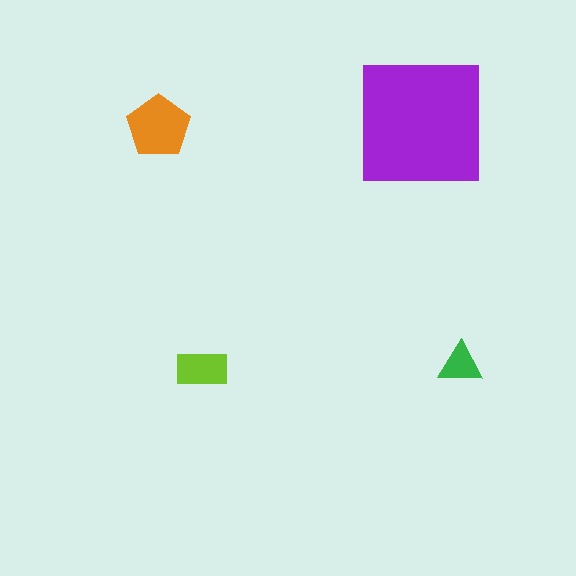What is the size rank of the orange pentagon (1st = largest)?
2nd.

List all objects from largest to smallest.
The purple square, the orange pentagon, the lime rectangle, the green triangle.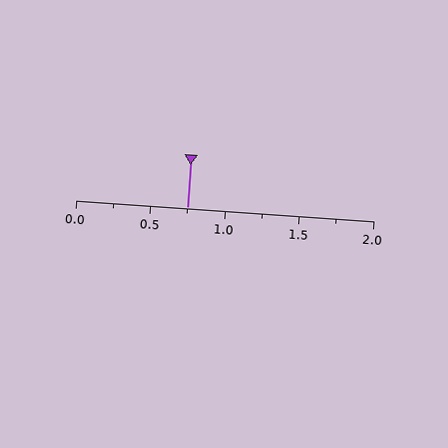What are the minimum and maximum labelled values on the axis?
The axis runs from 0.0 to 2.0.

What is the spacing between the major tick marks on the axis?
The major ticks are spaced 0.5 apart.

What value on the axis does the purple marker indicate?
The marker indicates approximately 0.75.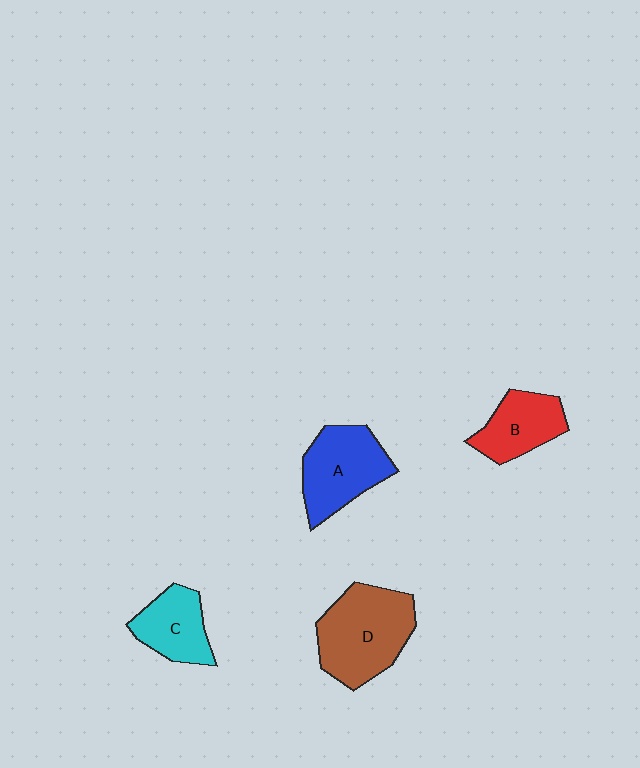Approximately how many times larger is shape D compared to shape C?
Approximately 1.7 times.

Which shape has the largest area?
Shape D (brown).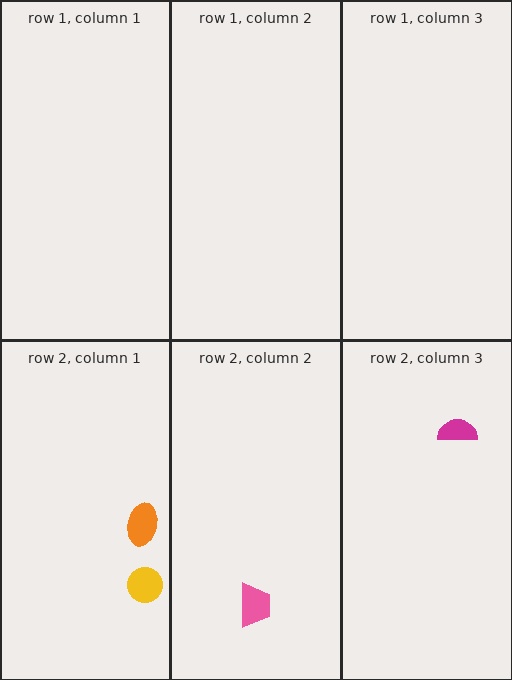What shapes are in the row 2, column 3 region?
The magenta semicircle.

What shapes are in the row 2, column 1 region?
The yellow circle, the orange ellipse.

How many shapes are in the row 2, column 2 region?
1.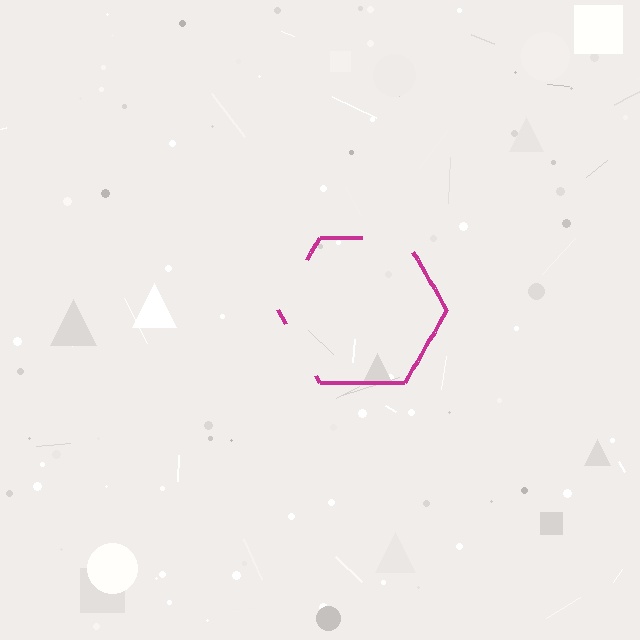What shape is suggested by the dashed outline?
The dashed outline suggests a hexagon.